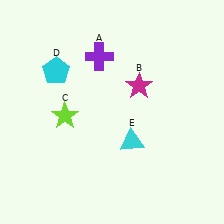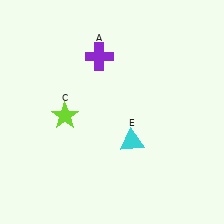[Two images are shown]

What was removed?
The magenta star (B), the cyan pentagon (D) were removed in Image 2.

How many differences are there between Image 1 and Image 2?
There are 2 differences between the two images.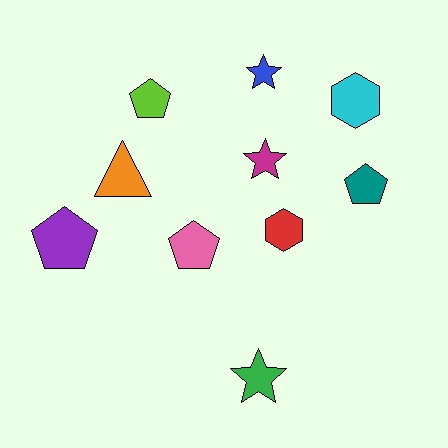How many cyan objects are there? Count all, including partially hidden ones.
There is 1 cyan object.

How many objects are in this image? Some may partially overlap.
There are 10 objects.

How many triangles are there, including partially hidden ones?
There is 1 triangle.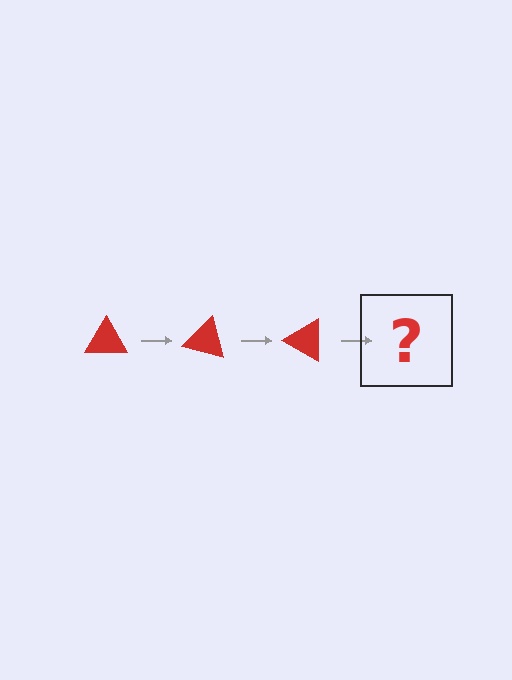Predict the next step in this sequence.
The next step is a red triangle rotated 45 degrees.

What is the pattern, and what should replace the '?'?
The pattern is that the triangle rotates 15 degrees each step. The '?' should be a red triangle rotated 45 degrees.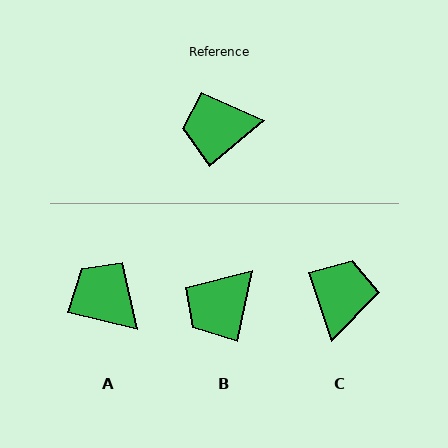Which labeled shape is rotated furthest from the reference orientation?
C, about 111 degrees away.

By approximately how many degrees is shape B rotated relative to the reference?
Approximately 38 degrees counter-clockwise.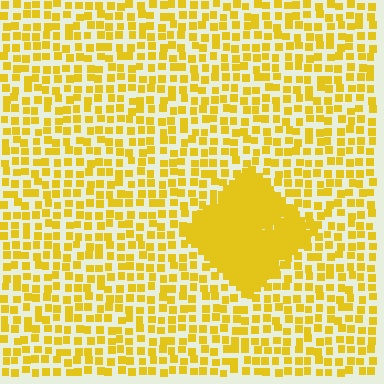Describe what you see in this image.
The image contains small yellow elements arranged at two different densities. A diamond-shaped region is visible where the elements are more densely packed than the surrounding area.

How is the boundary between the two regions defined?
The boundary is defined by a change in element density (approximately 2.8x ratio). All elements are the same color, size, and shape.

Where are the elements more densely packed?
The elements are more densely packed inside the diamond boundary.